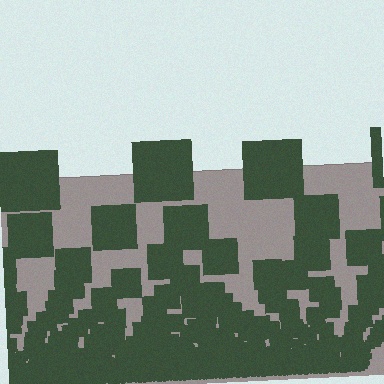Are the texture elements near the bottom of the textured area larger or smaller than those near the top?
Smaller. The gradient is inverted — elements near the bottom are smaller and denser.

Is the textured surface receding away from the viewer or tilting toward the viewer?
The surface appears to tilt toward the viewer. Texture elements get larger and sparser toward the top.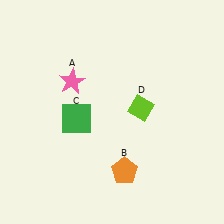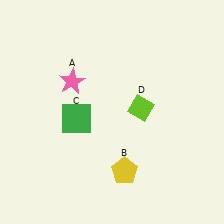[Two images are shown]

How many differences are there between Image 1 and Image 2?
There is 1 difference between the two images.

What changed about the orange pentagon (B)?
In Image 1, B is orange. In Image 2, it changed to yellow.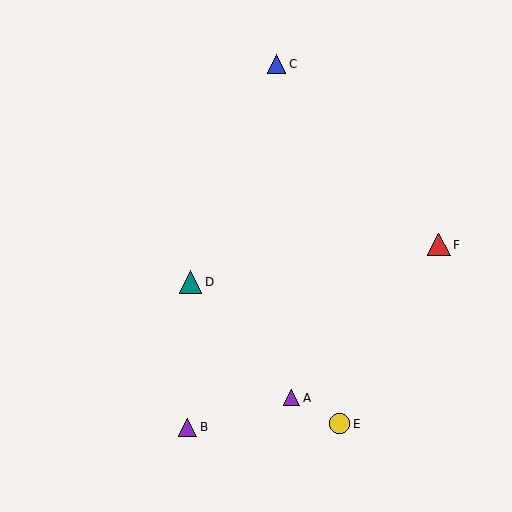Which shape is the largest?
The red triangle (labeled F) is the largest.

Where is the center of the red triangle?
The center of the red triangle is at (439, 245).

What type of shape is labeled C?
Shape C is a blue triangle.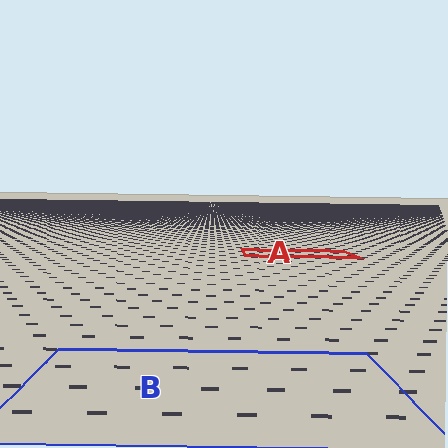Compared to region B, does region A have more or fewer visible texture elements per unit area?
Region A has more texture elements per unit area — they are packed more densely because it is farther away.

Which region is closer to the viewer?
Region B is closer. The texture elements there are larger and more spread out.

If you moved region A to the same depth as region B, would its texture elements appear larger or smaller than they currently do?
They would appear larger. At a closer depth, the same texture elements are projected at a bigger on-screen size.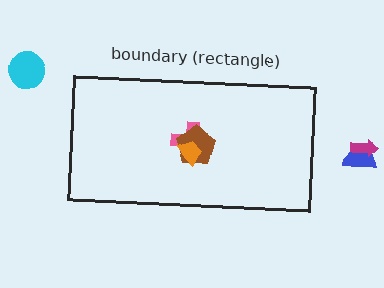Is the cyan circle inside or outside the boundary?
Outside.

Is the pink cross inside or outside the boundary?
Inside.